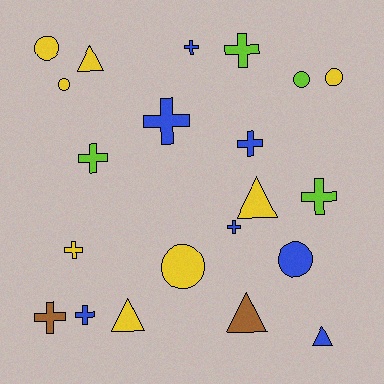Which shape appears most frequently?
Cross, with 10 objects.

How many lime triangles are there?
There are no lime triangles.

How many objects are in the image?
There are 21 objects.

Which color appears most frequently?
Yellow, with 8 objects.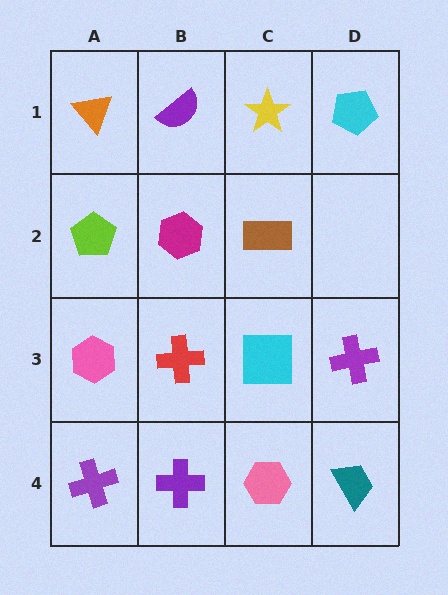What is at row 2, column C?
A brown rectangle.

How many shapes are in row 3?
4 shapes.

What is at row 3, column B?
A red cross.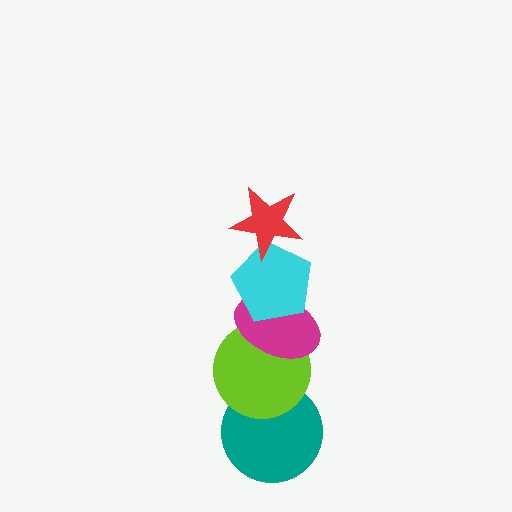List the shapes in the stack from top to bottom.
From top to bottom: the red star, the cyan pentagon, the magenta ellipse, the lime circle, the teal circle.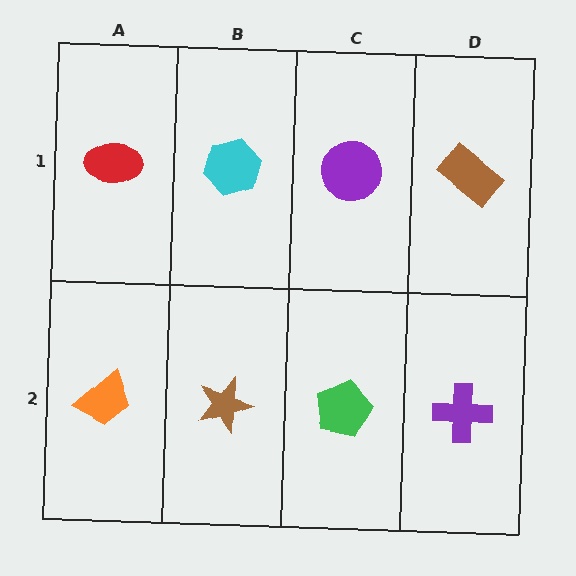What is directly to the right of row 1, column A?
A cyan hexagon.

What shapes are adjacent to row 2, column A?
A red ellipse (row 1, column A), a brown star (row 2, column B).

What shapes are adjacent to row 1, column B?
A brown star (row 2, column B), a red ellipse (row 1, column A), a purple circle (row 1, column C).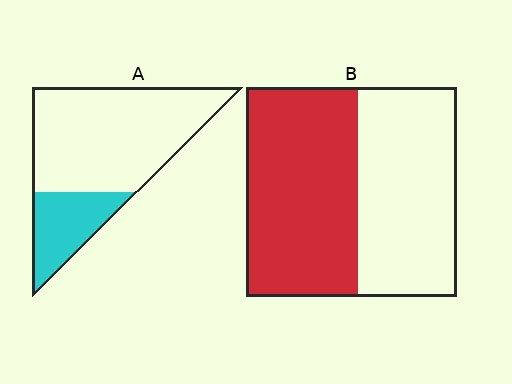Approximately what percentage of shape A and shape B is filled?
A is approximately 25% and B is approximately 55%.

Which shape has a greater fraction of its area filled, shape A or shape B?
Shape B.